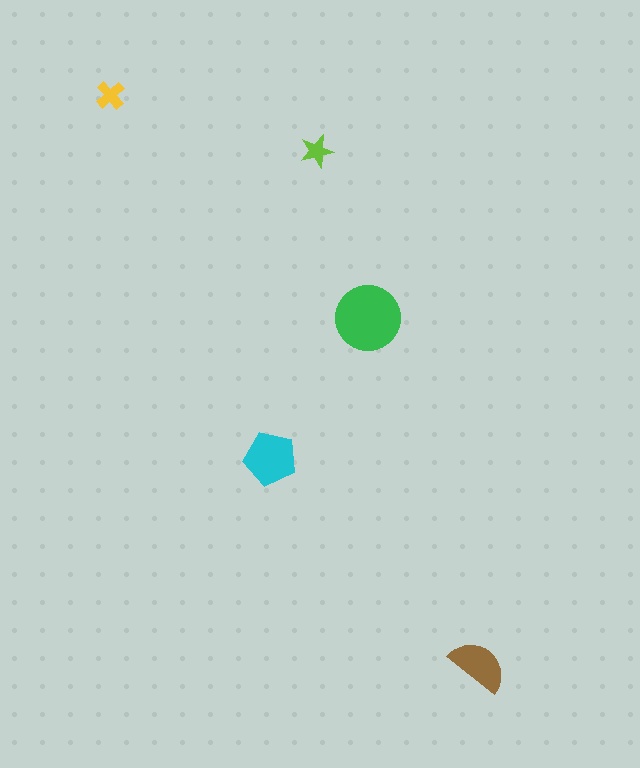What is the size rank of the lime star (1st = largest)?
5th.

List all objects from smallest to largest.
The lime star, the yellow cross, the brown semicircle, the cyan pentagon, the green circle.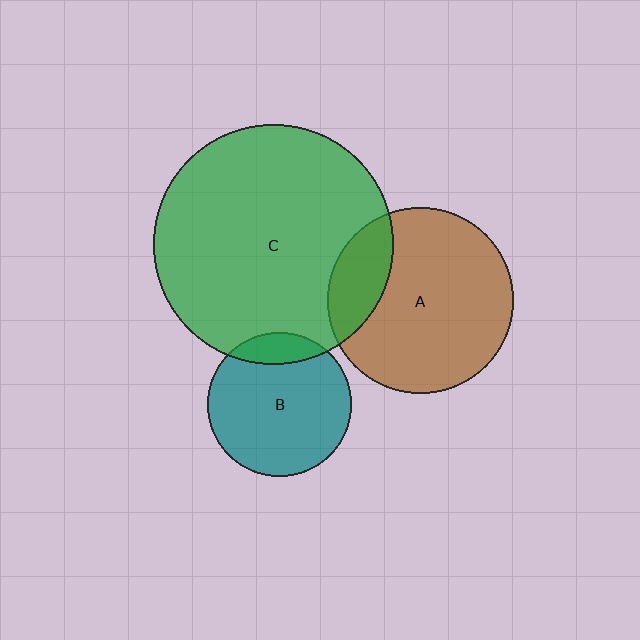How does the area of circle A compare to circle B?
Approximately 1.7 times.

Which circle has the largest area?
Circle C (green).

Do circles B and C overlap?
Yes.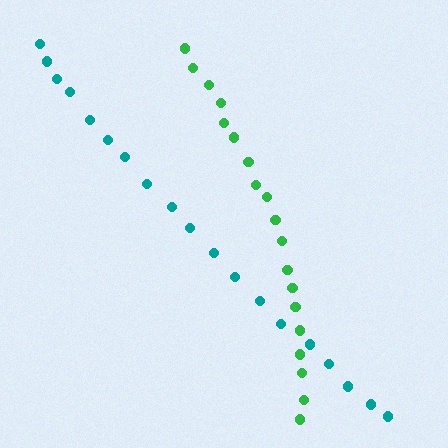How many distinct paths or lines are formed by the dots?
There are 2 distinct paths.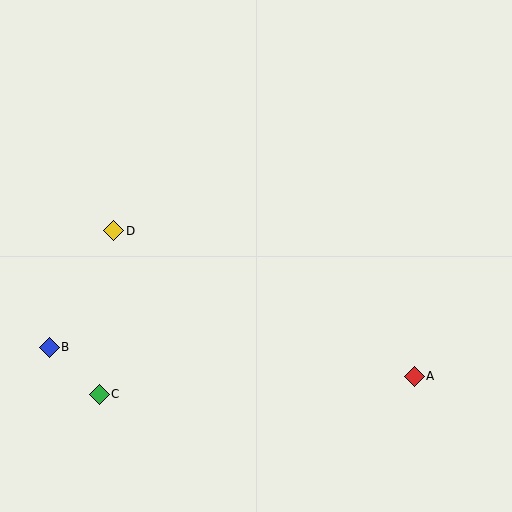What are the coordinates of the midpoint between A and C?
The midpoint between A and C is at (257, 385).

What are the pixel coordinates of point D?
Point D is at (114, 231).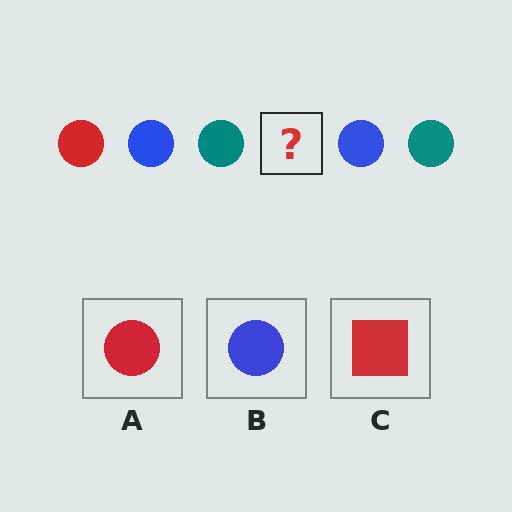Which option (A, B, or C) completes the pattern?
A.